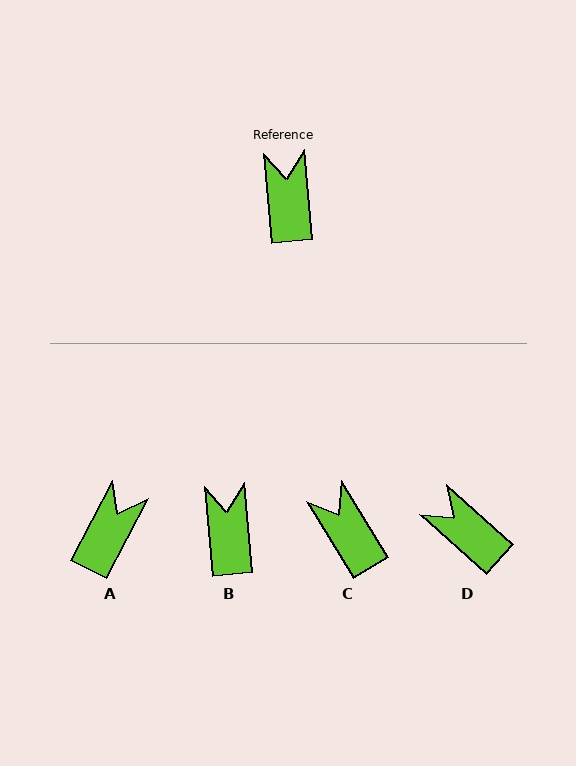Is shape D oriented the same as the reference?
No, it is off by about 43 degrees.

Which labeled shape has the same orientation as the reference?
B.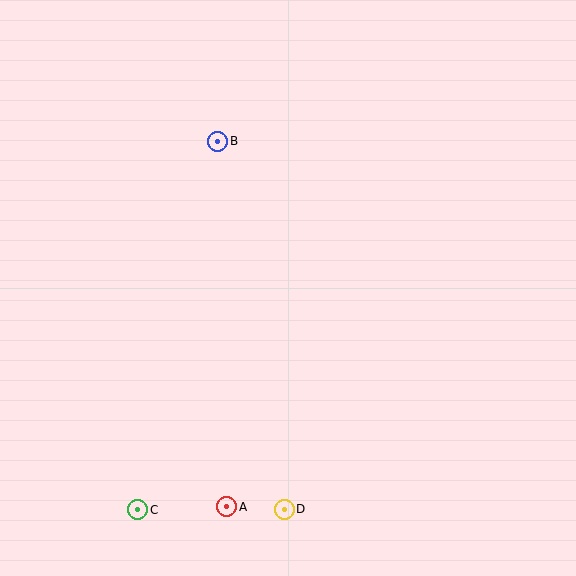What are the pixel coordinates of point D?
Point D is at (284, 509).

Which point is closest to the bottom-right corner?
Point D is closest to the bottom-right corner.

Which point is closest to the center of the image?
Point B at (218, 141) is closest to the center.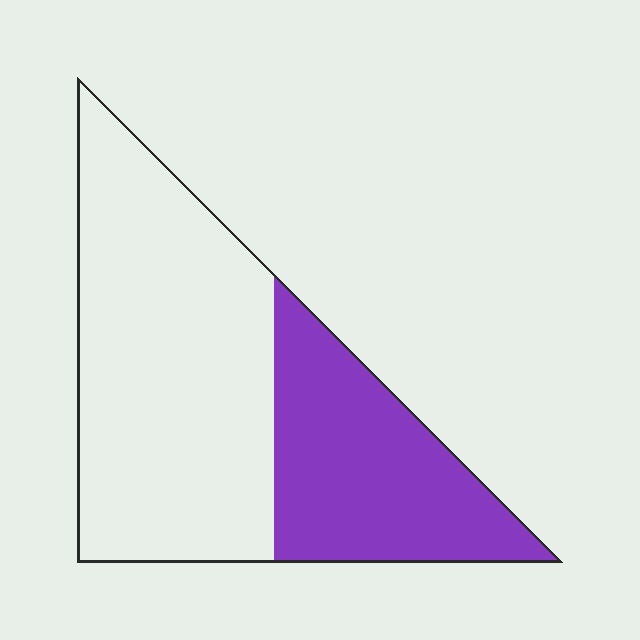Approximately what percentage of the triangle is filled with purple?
Approximately 35%.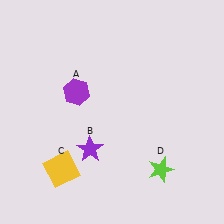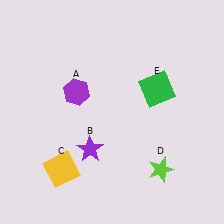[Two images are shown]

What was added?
A green square (E) was added in Image 2.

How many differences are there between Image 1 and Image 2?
There is 1 difference between the two images.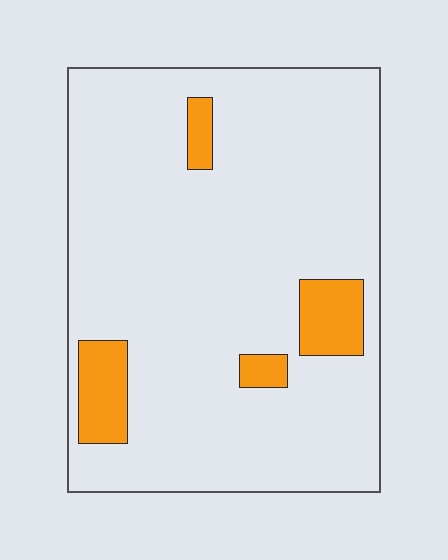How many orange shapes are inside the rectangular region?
4.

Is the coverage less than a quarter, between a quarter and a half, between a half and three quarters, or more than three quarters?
Less than a quarter.